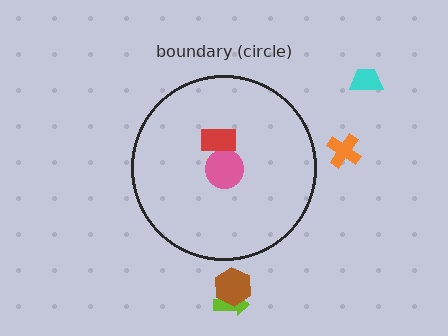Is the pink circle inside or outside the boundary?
Inside.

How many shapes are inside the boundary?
3 inside, 4 outside.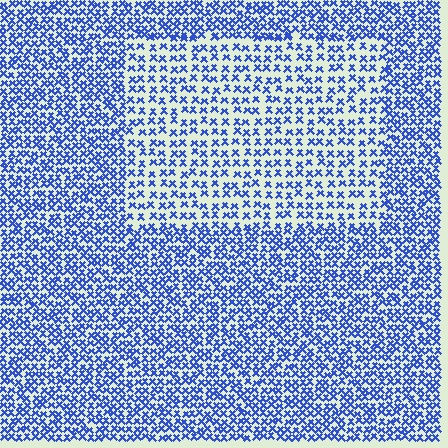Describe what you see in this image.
The image contains small blue elements arranged at two different densities. A rectangle-shaped region is visible where the elements are less densely packed than the surrounding area.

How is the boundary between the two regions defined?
The boundary is defined by a change in element density (approximately 1.8x ratio). All elements are the same color, size, and shape.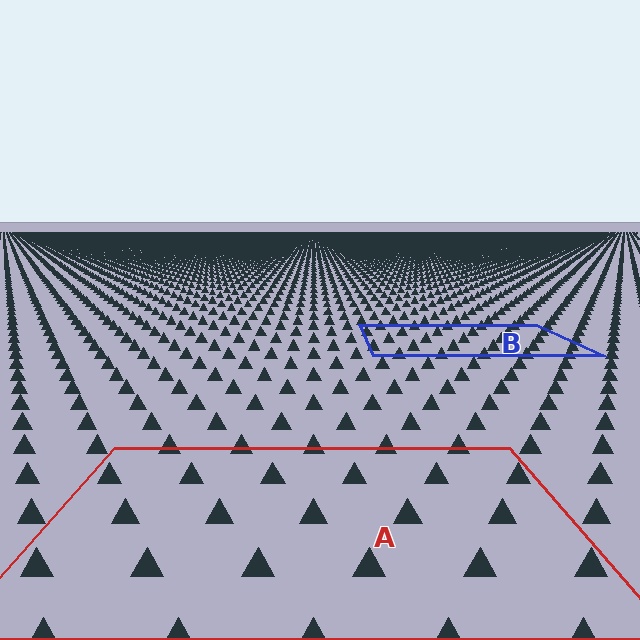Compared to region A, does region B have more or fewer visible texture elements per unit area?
Region B has more texture elements per unit area — they are packed more densely because it is farther away.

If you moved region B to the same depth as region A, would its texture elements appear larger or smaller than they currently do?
They would appear larger. At a closer depth, the same texture elements are projected at a bigger on-screen size.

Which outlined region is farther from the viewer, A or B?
Region B is farther from the viewer — the texture elements inside it appear smaller and more densely packed.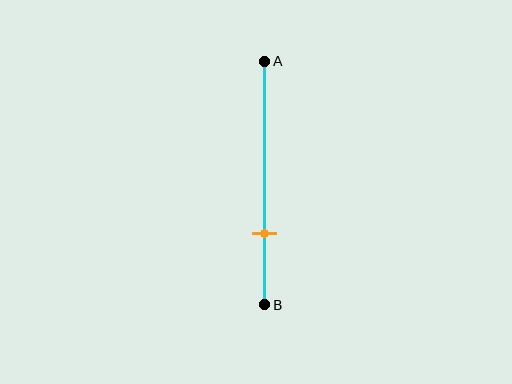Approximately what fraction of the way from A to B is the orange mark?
The orange mark is approximately 70% of the way from A to B.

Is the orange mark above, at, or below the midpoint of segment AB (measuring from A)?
The orange mark is below the midpoint of segment AB.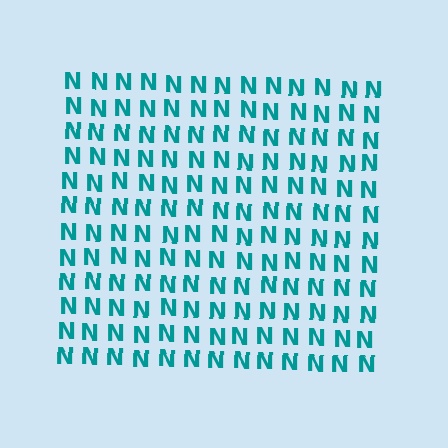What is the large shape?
The large shape is a square.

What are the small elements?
The small elements are letter N's.